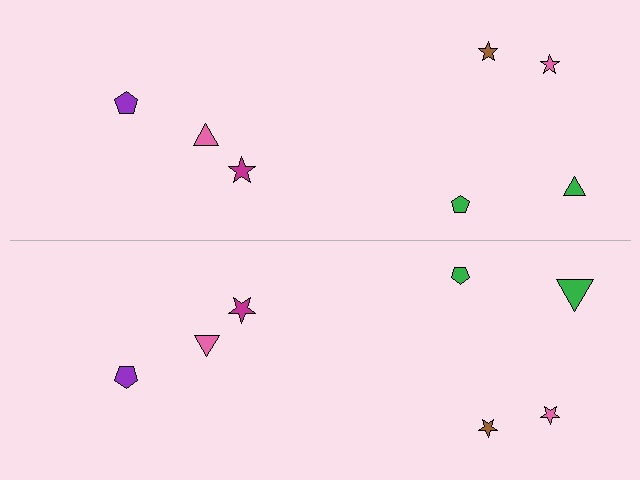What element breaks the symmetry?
The green triangle on the bottom side has a different size than its mirror counterpart.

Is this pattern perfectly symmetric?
No, the pattern is not perfectly symmetric. The green triangle on the bottom side has a different size than its mirror counterpart.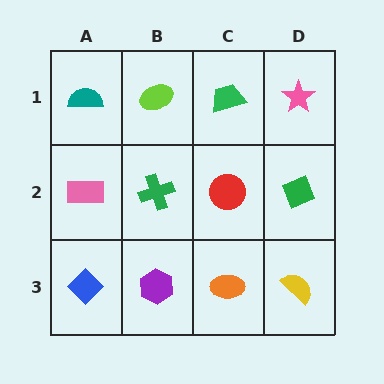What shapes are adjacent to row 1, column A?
A pink rectangle (row 2, column A), a lime ellipse (row 1, column B).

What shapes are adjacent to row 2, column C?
A green trapezoid (row 1, column C), an orange ellipse (row 3, column C), a green cross (row 2, column B), a green diamond (row 2, column D).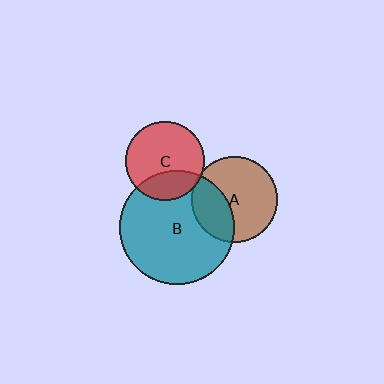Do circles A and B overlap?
Yes.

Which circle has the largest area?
Circle B (teal).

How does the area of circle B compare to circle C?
Approximately 2.1 times.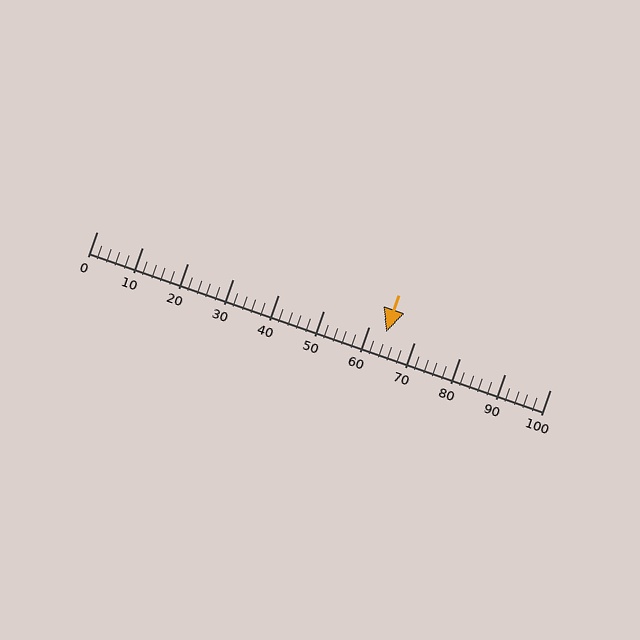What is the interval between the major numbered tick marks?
The major tick marks are spaced 10 units apart.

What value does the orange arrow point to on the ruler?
The orange arrow points to approximately 64.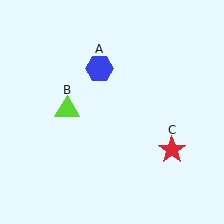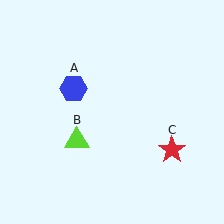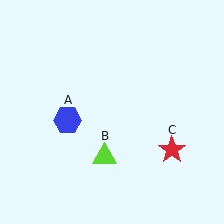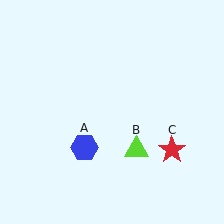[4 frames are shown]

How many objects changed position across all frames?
2 objects changed position: blue hexagon (object A), lime triangle (object B).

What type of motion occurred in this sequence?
The blue hexagon (object A), lime triangle (object B) rotated counterclockwise around the center of the scene.